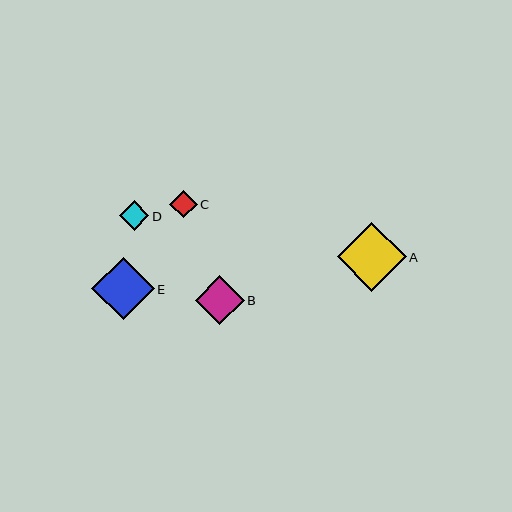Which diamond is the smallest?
Diamond C is the smallest with a size of approximately 28 pixels.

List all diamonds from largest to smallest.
From largest to smallest: A, E, B, D, C.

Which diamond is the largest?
Diamond A is the largest with a size of approximately 69 pixels.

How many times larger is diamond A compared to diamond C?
Diamond A is approximately 2.5 times the size of diamond C.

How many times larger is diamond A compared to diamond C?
Diamond A is approximately 2.5 times the size of diamond C.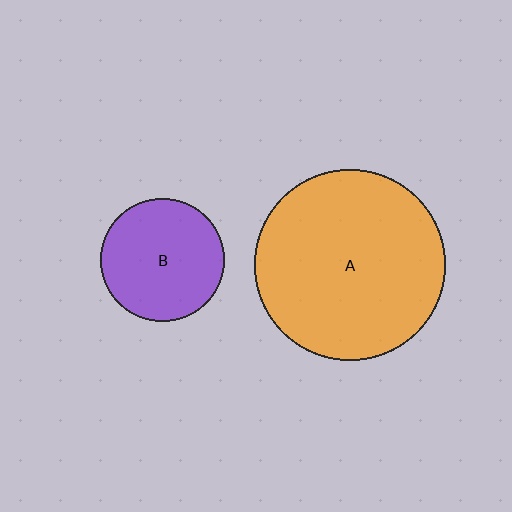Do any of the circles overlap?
No, none of the circles overlap.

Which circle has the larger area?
Circle A (orange).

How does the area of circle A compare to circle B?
Approximately 2.4 times.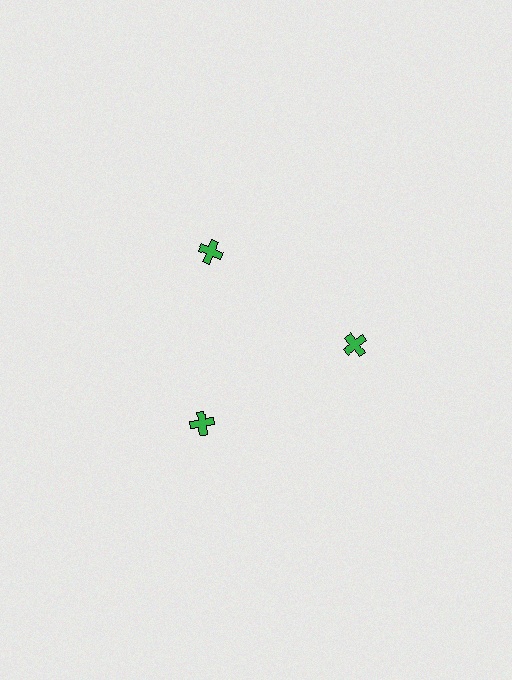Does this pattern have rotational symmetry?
Yes, this pattern has 3-fold rotational symmetry. It looks the same after rotating 120 degrees around the center.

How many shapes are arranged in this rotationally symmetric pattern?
There are 3 shapes, arranged in 3 groups of 1.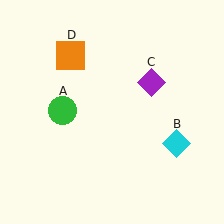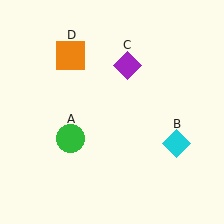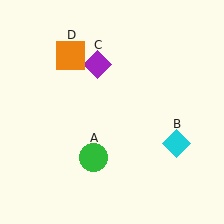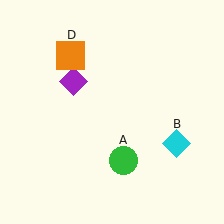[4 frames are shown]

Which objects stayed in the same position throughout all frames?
Cyan diamond (object B) and orange square (object D) remained stationary.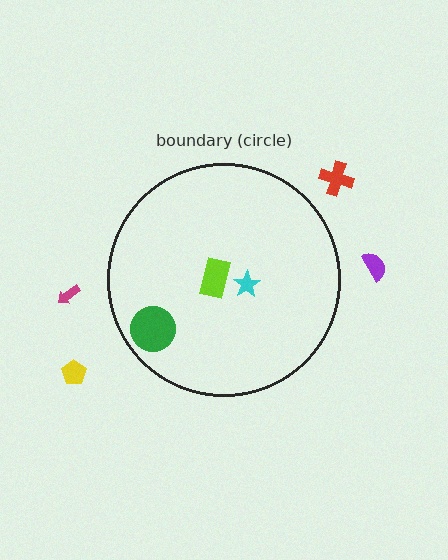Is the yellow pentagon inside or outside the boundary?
Outside.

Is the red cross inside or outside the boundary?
Outside.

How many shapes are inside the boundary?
3 inside, 4 outside.